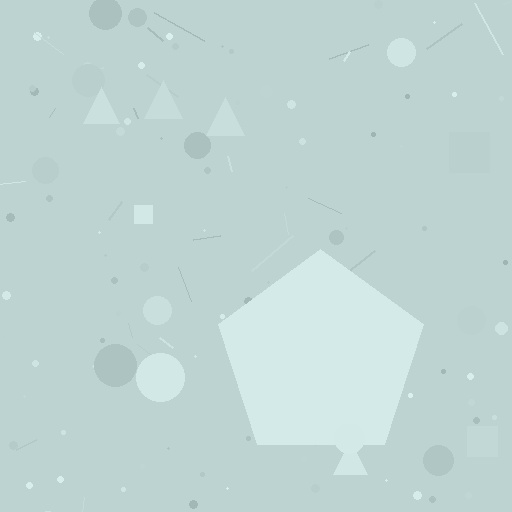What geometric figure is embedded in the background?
A pentagon is embedded in the background.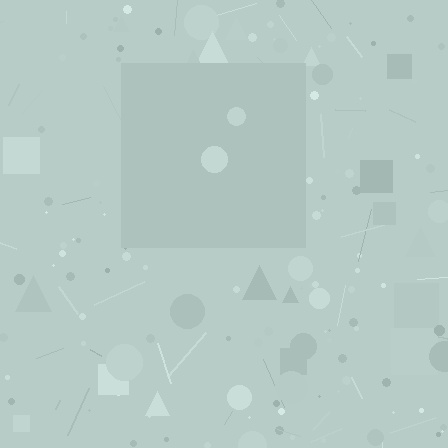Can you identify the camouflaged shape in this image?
The camouflaged shape is a square.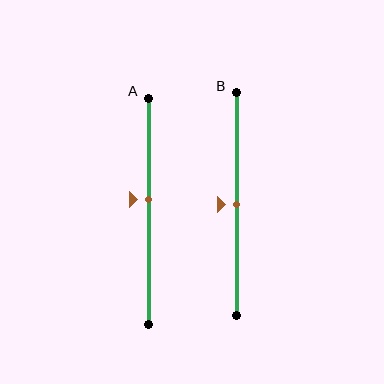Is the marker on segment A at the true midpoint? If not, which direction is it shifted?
No, the marker on segment A is shifted upward by about 5% of the segment length.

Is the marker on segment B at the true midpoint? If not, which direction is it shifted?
Yes, the marker on segment B is at the true midpoint.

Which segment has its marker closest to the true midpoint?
Segment B has its marker closest to the true midpoint.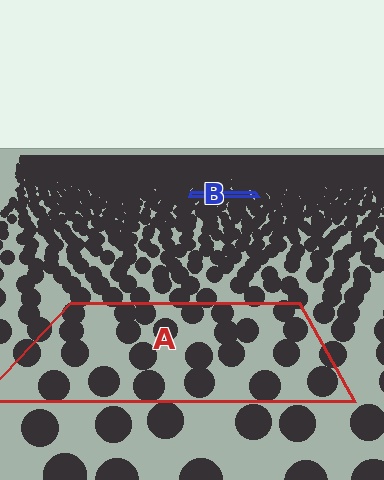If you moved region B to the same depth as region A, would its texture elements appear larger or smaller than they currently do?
They would appear larger. At a closer depth, the same texture elements are projected at a bigger on-screen size.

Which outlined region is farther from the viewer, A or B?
Region B is farther from the viewer — the texture elements inside it appear smaller and more densely packed.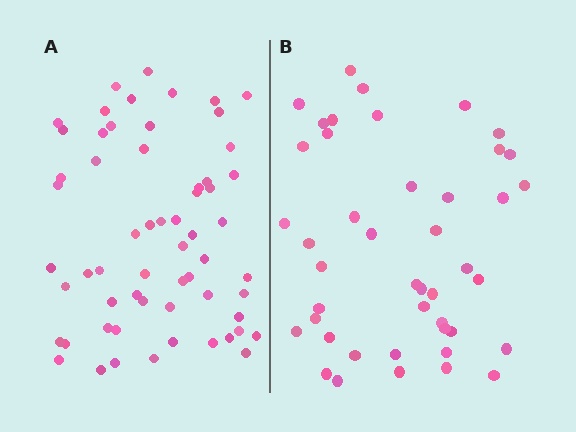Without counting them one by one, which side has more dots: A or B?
Region A (the left region) has more dots.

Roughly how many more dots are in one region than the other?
Region A has approximately 15 more dots than region B.